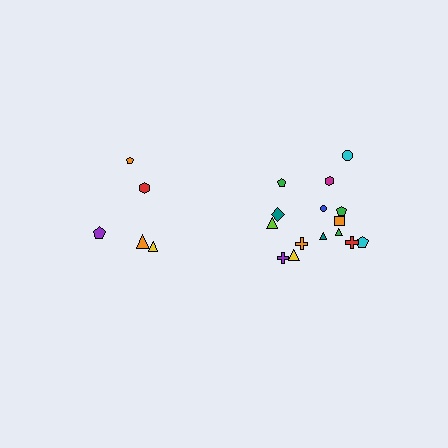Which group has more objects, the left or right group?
The right group.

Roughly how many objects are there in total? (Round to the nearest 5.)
Roughly 20 objects in total.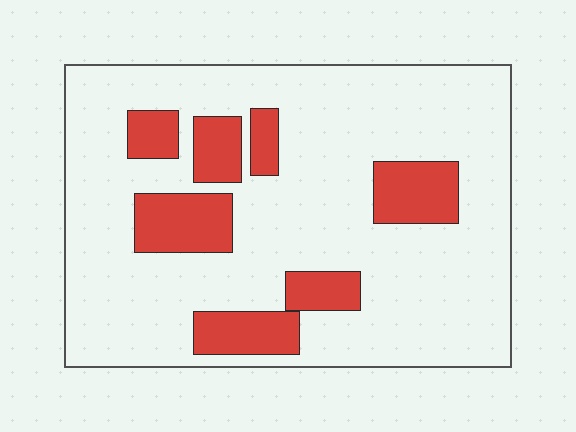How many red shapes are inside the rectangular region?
7.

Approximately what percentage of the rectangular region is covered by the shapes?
Approximately 20%.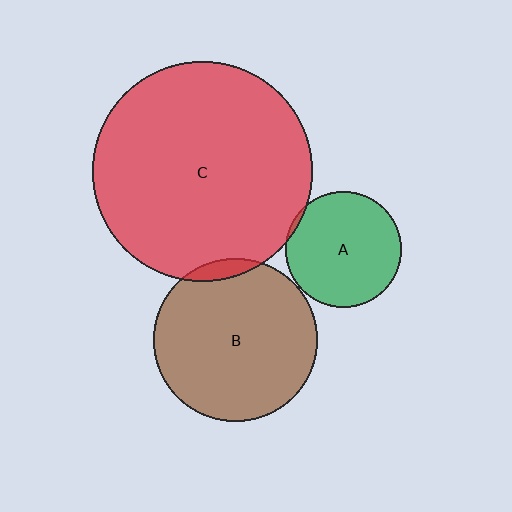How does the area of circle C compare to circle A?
Approximately 3.6 times.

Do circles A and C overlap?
Yes.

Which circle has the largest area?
Circle C (red).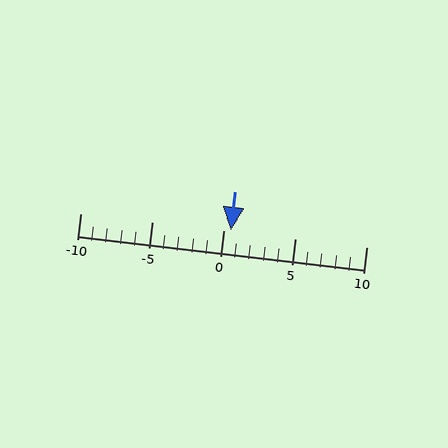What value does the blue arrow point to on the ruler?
The blue arrow points to approximately 0.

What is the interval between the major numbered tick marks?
The major tick marks are spaced 5 units apart.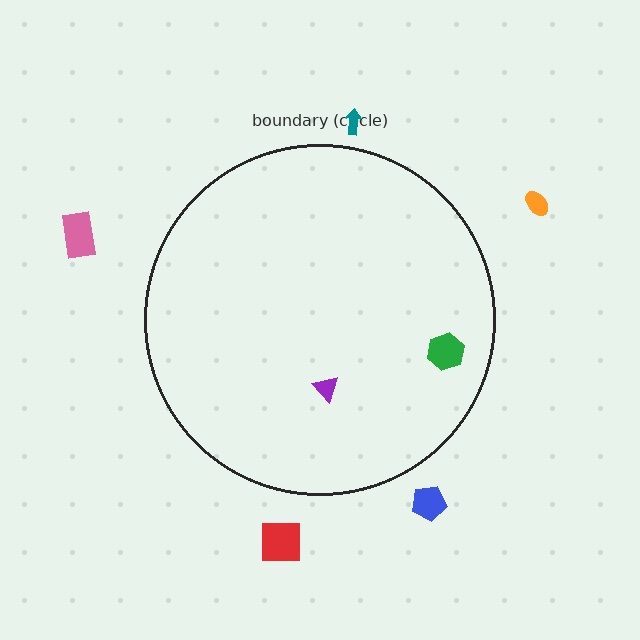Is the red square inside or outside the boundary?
Outside.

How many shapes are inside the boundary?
2 inside, 5 outside.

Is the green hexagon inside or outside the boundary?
Inside.